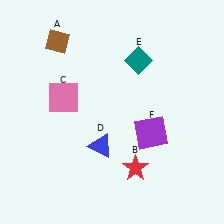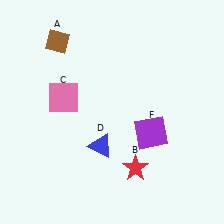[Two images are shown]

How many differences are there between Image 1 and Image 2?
There is 1 difference between the two images.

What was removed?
The teal diamond (E) was removed in Image 2.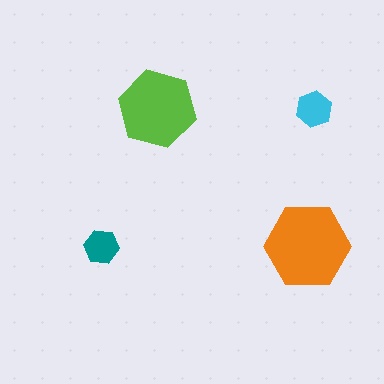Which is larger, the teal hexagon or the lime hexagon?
The lime one.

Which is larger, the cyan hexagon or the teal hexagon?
The cyan one.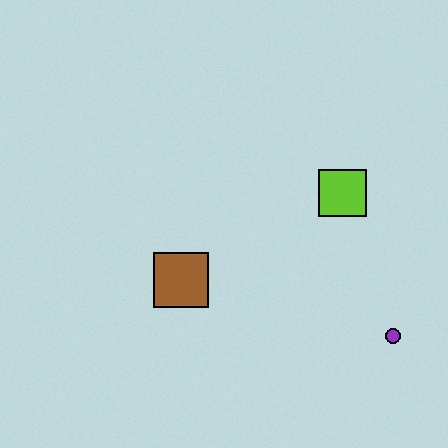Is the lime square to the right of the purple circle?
No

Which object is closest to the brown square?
The lime square is closest to the brown square.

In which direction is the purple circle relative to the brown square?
The purple circle is to the right of the brown square.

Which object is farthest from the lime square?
The brown square is farthest from the lime square.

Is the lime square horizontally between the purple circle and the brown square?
Yes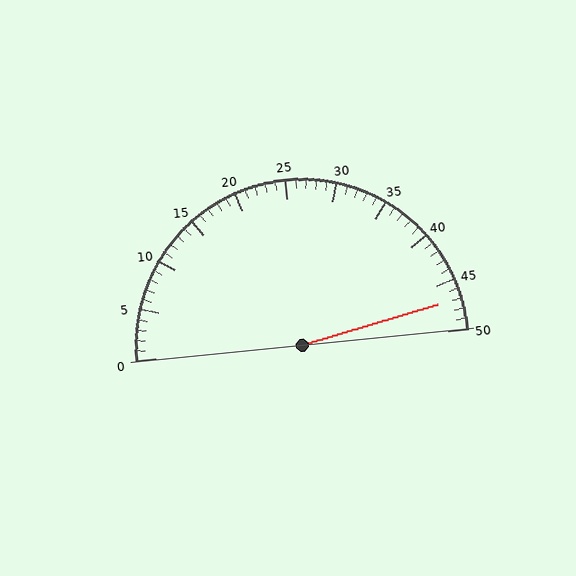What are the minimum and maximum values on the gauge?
The gauge ranges from 0 to 50.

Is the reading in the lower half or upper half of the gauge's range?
The reading is in the upper half of the range (0 to 50).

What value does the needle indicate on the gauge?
The needle indicates approximately 47.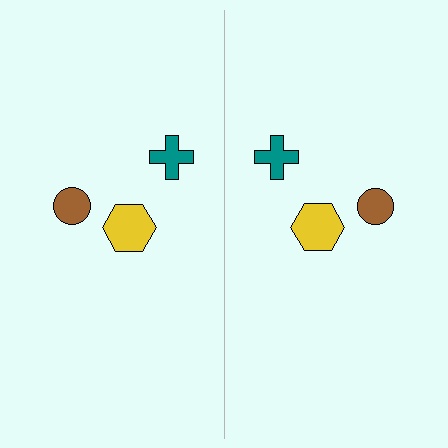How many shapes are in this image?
There are 6 shapes in this image.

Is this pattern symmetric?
Yes, this pattern has bilateral (reflection) symmetry.